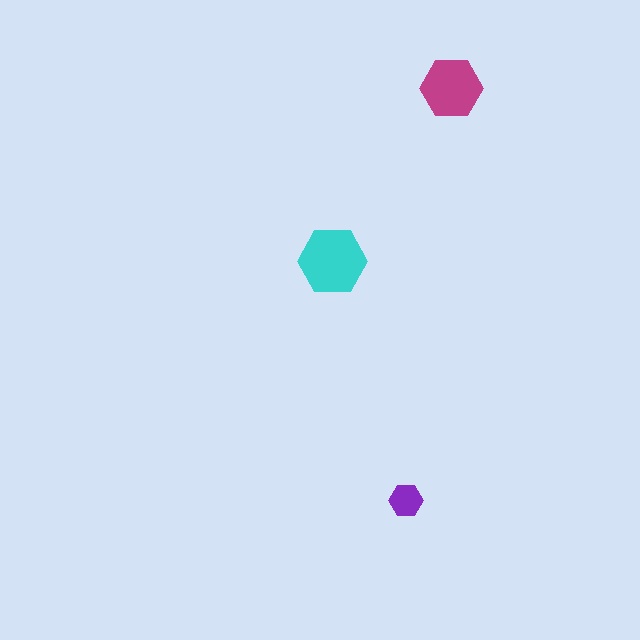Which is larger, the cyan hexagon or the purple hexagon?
The cyan one.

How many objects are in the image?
There are 3 objects in the image.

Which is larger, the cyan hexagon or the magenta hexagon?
The cyan one.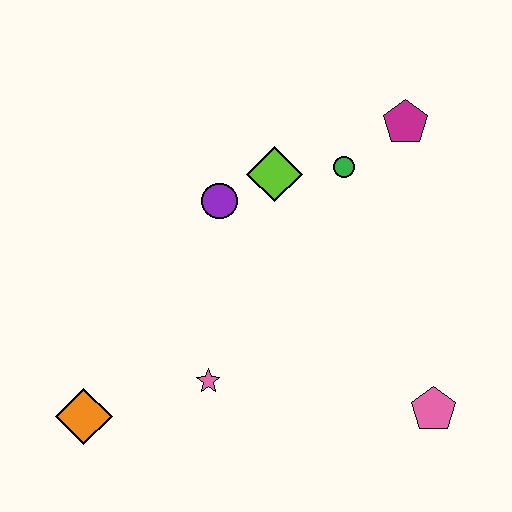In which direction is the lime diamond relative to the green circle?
The lime diamond is to the left of the green circle.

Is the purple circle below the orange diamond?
No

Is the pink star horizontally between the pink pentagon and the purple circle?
No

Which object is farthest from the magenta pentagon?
The orange diamond is farthest from the magenta pentagon.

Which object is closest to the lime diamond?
The purple circle is closest to the lime diamond.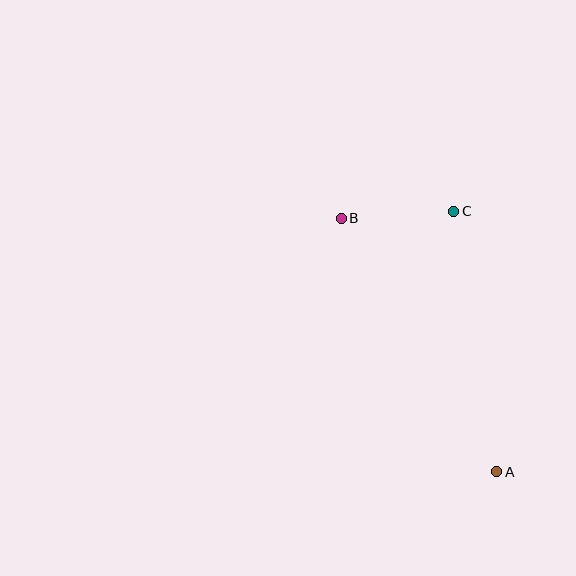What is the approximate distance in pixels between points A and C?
The distance between A and C is approximately 264 pixels.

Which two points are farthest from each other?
Points A and B are farthest from each other.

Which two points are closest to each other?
Points B and C are closest to each other.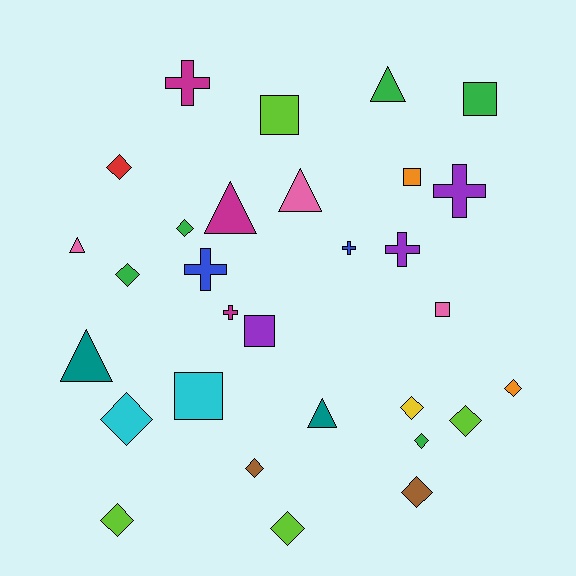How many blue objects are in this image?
There are 2 blue objects.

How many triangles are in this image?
There are 6 triangles.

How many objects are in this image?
There are 30 objects.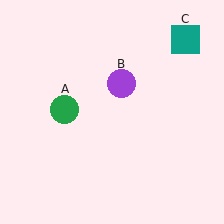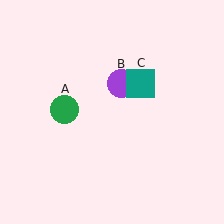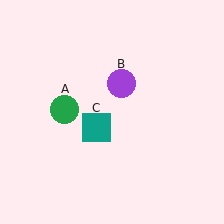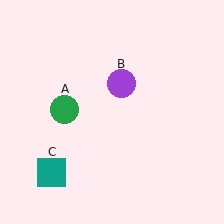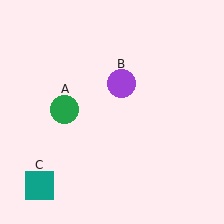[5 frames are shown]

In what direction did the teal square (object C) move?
The teal square (object C) moved down and to the left.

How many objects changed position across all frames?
1 object changed position: teal square (object C).